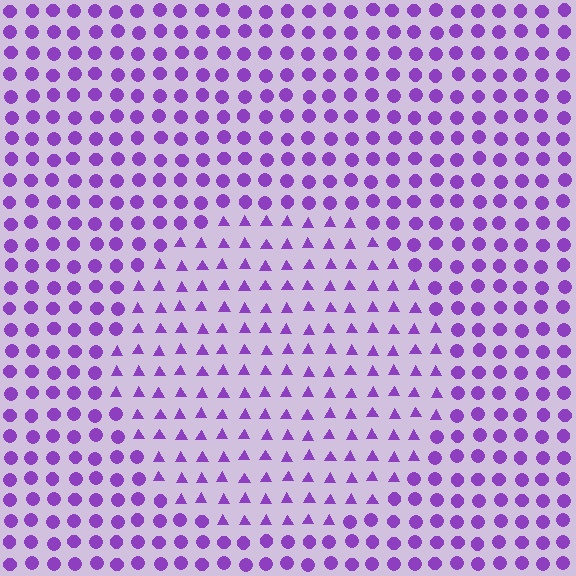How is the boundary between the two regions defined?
The boundary is defined by a change in element shape: triangles inside vs. circles outside. All elements share the same color and spacing.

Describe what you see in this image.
The image is filled with small purple elements arranged in a uniform grid. A circle-shaped region contains triangles, while the surrounding area contains circles. The boundary is defined purely by the change in element shape.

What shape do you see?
I see a circle.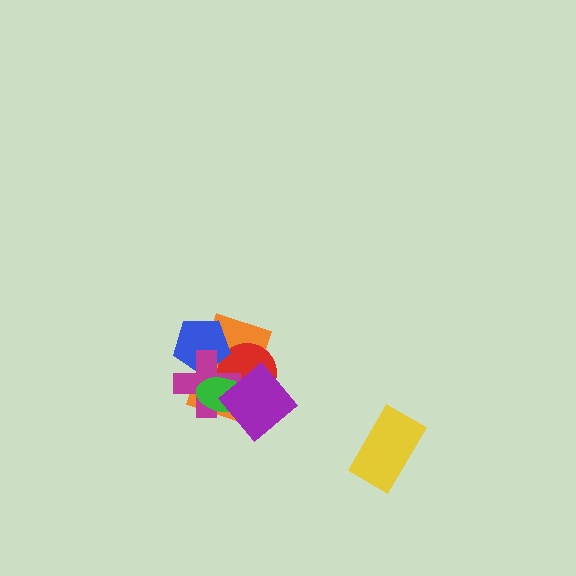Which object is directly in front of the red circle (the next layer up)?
The blue pentagon is directly in front of the red circle.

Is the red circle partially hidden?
Yes, it is partially covered by another shape.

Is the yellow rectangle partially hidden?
No, no other shape covers it.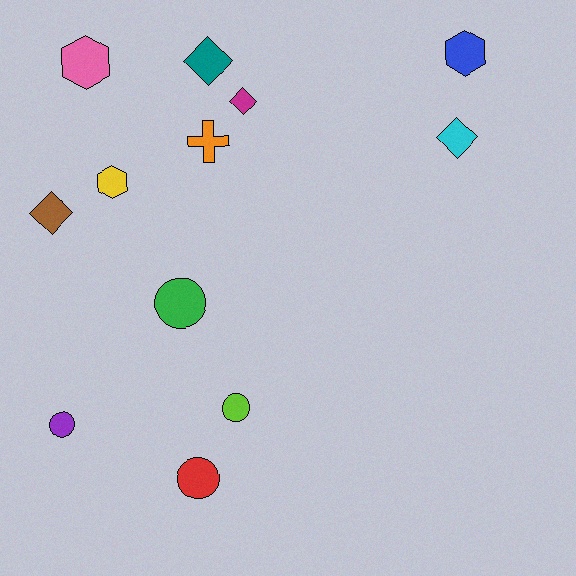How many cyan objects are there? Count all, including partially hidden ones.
There is 1 cyan object.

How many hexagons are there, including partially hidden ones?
There are 3 hexagons.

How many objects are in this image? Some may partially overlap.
There are 12 objects.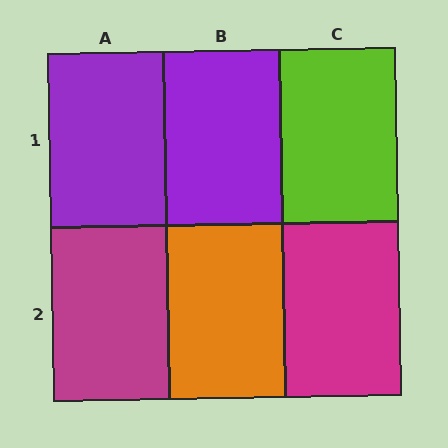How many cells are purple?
2 cells are purple.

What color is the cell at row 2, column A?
Magenta.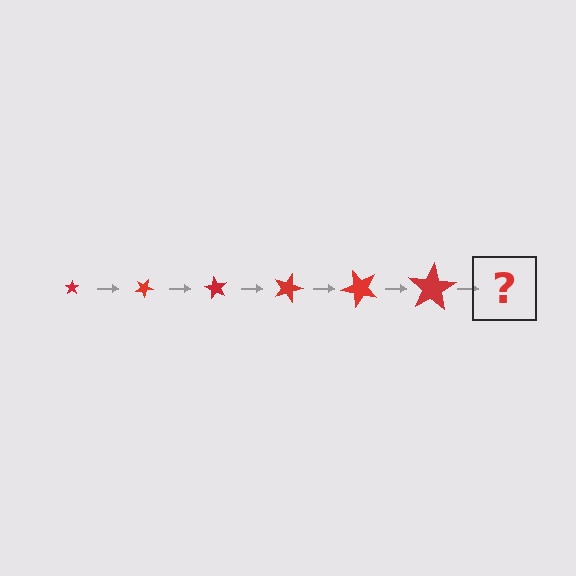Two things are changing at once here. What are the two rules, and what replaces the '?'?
The two rules are that the star grows larger each step and it rotates 30 degrees each step. The '?' should be a star, larger than the previous one and rotated 180 degrees from the start.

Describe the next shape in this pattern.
It should be a star, larger than the previous one and rotated 180 degrees from the start.